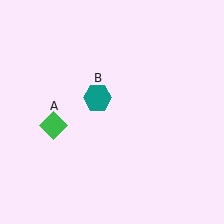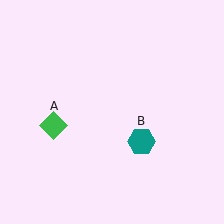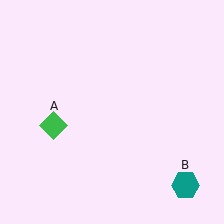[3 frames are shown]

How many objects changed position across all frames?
1 object changed position: teal hexagon (object B).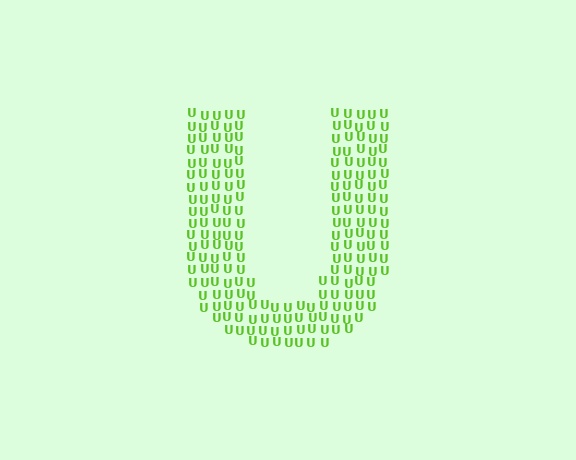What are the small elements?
The small elements are letter U's.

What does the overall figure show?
The overall figure shows the letter U.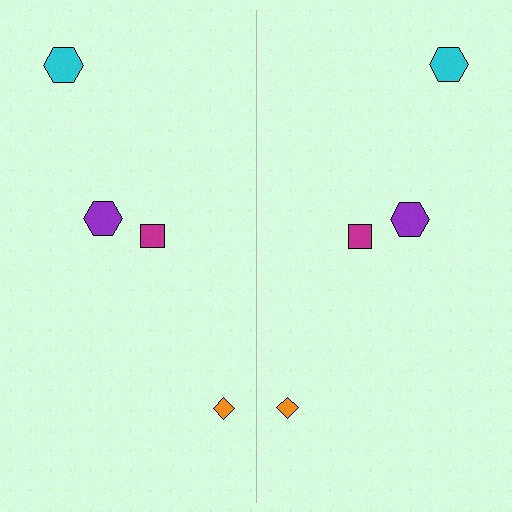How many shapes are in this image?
There are 8 shapes in this image.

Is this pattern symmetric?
Yes, this pattern has bilateral (reflection) symmetry.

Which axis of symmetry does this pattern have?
The pattern has a vertical axis of symmetry running through the center of the image.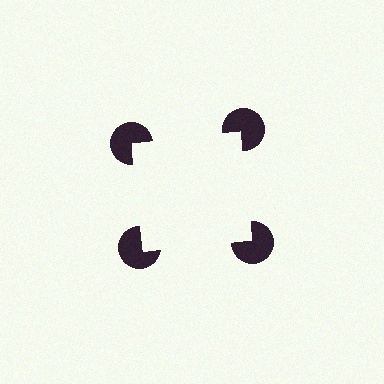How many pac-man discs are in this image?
There are 4 — one at each vertex of the illusory square.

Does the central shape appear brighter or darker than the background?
It typically appears slightly brighter than the background, even though no actual brightness change is drawn.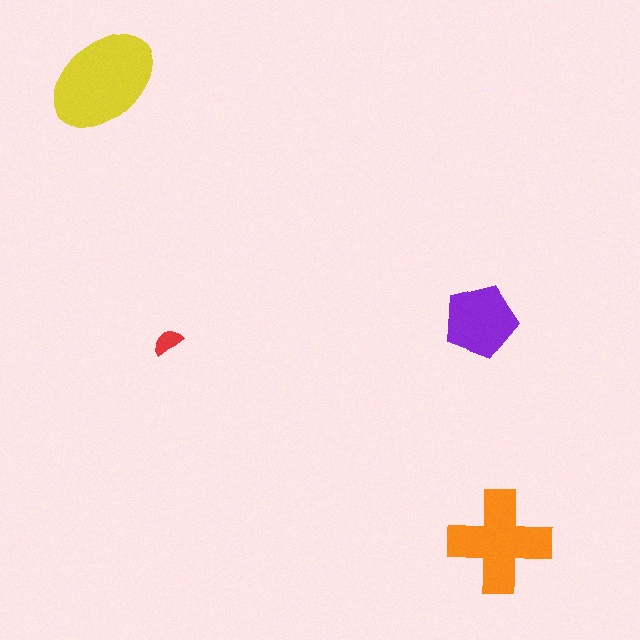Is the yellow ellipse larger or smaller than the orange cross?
Larger.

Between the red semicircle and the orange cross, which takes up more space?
The orange cross.